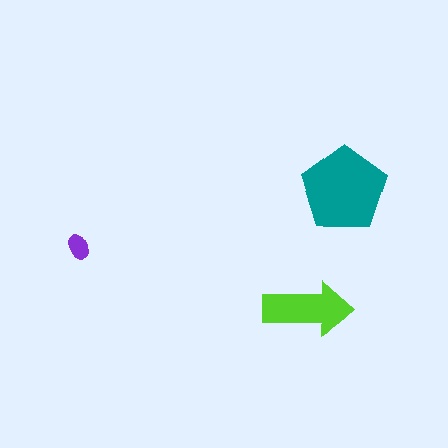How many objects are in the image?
There are 3 objects in the image.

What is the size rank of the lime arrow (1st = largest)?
2nd.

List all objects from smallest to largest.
The purple ellipse, the lime arrow, the teal pentagon.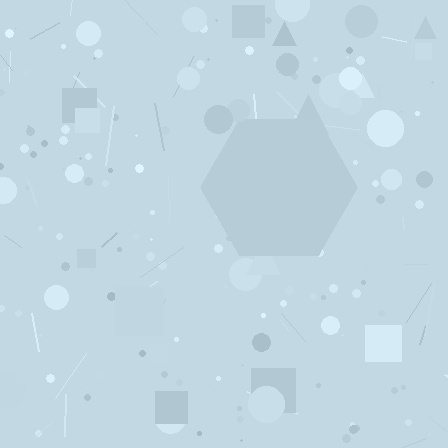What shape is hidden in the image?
A hexagon is hidden in the image.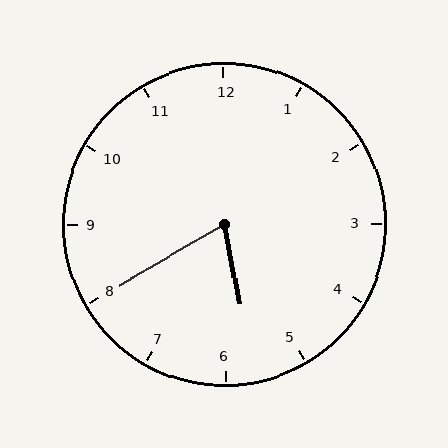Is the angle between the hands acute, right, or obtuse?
It is acute.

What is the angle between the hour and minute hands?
Approximately 70 degrees.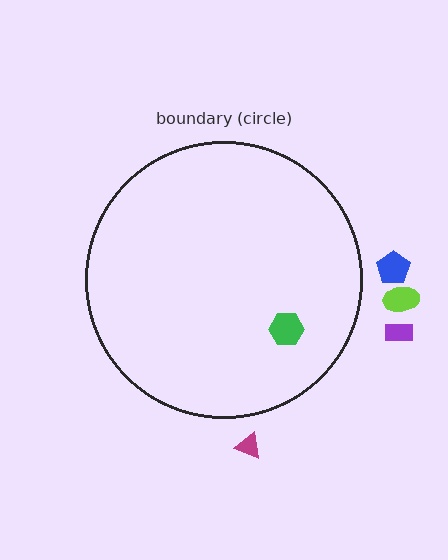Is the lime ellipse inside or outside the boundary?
Outside.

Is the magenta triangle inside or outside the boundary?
Outside.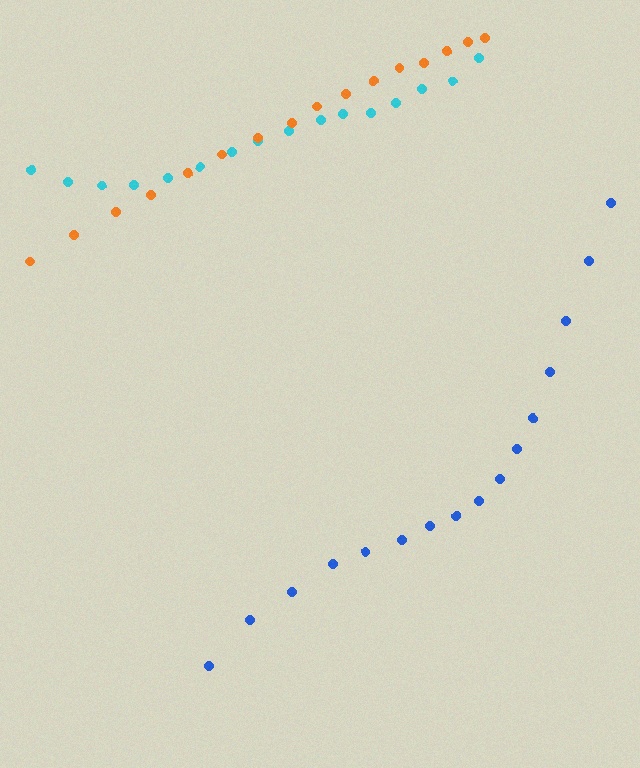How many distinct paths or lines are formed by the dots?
There are 3 distinct paths.